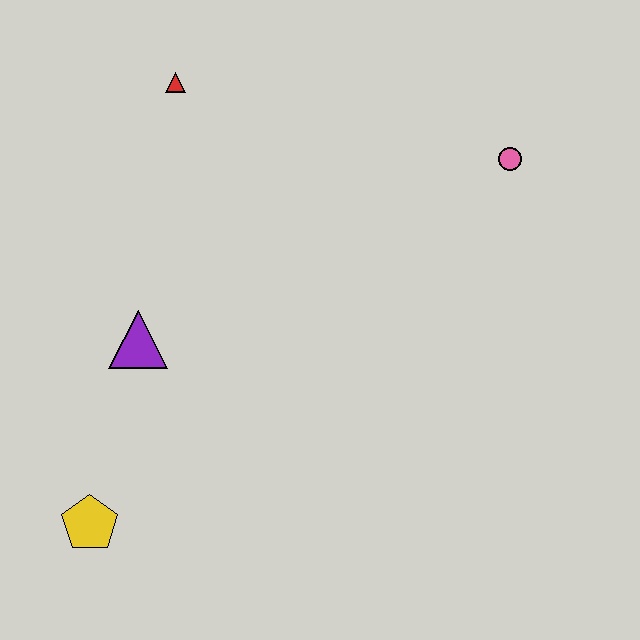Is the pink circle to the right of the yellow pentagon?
Yes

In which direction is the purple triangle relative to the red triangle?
The purple triangle is below the red triangle.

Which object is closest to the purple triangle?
The yellow pentagon is closest to the purple triangle.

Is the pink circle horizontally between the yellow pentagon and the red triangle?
No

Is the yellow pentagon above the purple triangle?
No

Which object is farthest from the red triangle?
The yellow pentagon is farthest from the red triangle.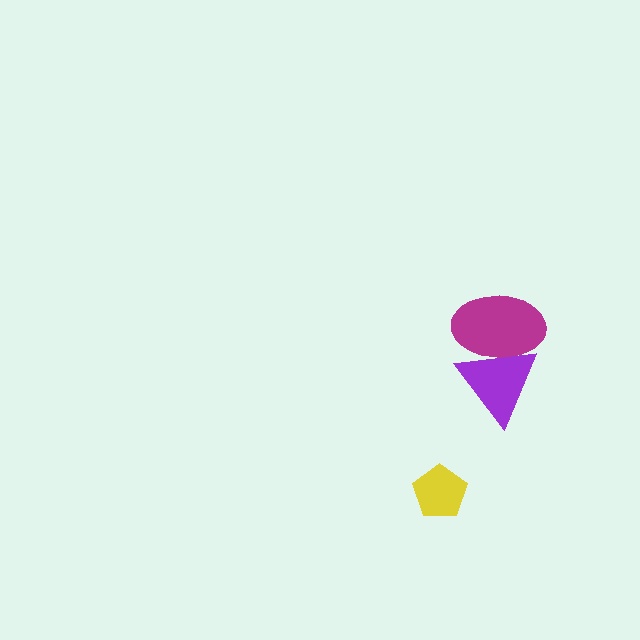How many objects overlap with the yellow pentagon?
0 objects overlap with the yellow pentagon.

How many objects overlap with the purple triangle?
1 object overlaps with the purple triangle.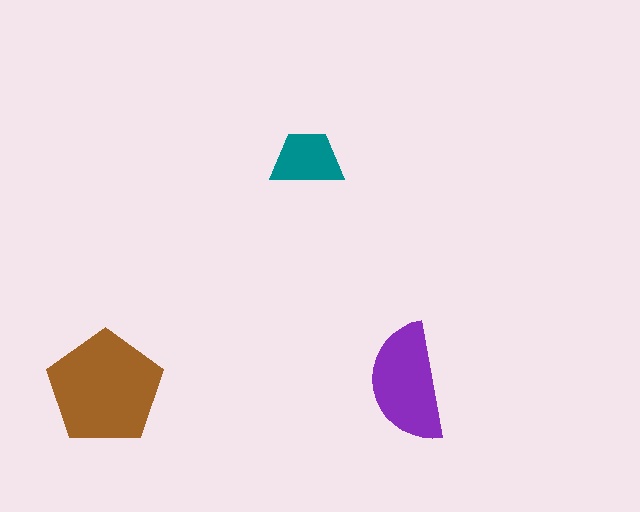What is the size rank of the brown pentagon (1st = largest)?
1st.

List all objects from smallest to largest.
The teal trapezoid, the purple semicircle, the brown pentagon.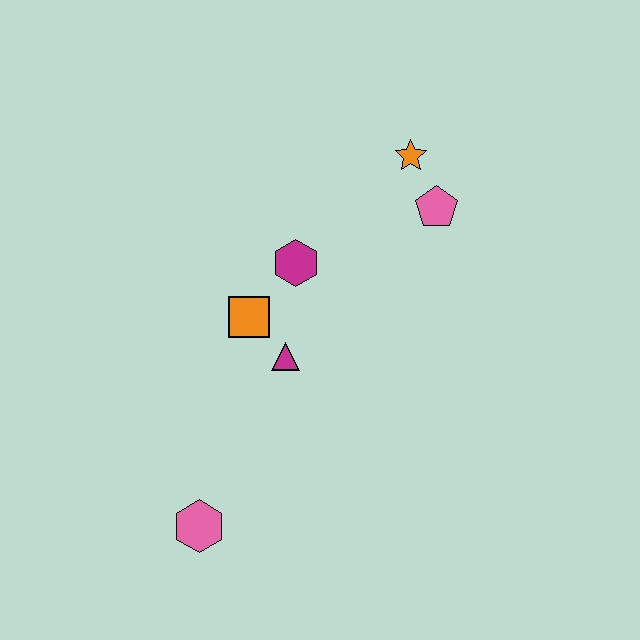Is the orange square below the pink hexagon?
No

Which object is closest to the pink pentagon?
The orange star is closest to the pink pentagon.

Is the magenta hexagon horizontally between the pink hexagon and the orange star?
Yes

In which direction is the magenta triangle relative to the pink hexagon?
The magenta triangle is above the pink hexagon.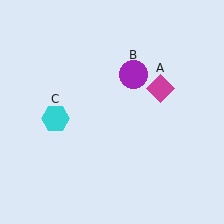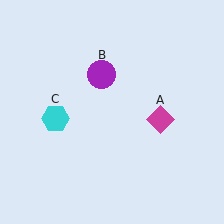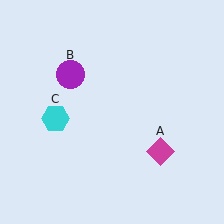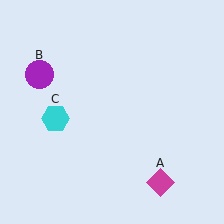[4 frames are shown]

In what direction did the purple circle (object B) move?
The purple circle (object B) moved left.